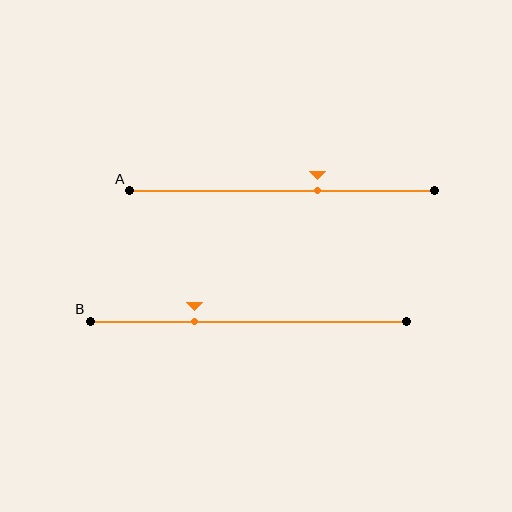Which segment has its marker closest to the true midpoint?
Segment A has its marker closest to the true midpoint.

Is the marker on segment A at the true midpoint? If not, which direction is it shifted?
No, the marker on segment A is shifted to the right by about 12% of the segment length.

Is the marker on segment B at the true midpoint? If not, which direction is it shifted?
No, the marker on segment B is shifted to the left by about 17% of the segment length.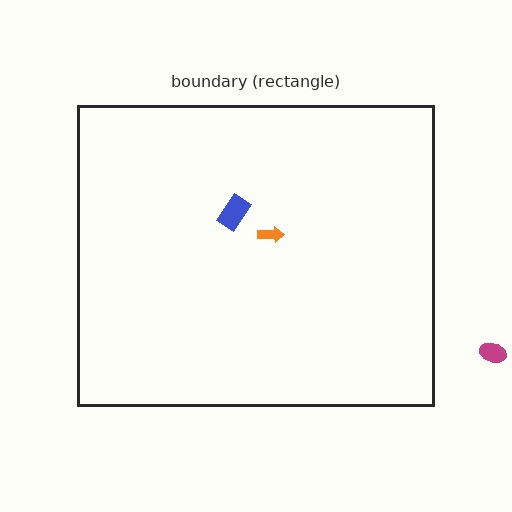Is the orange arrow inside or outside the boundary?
Inside.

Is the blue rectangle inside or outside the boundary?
Inside.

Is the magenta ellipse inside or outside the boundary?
Outside.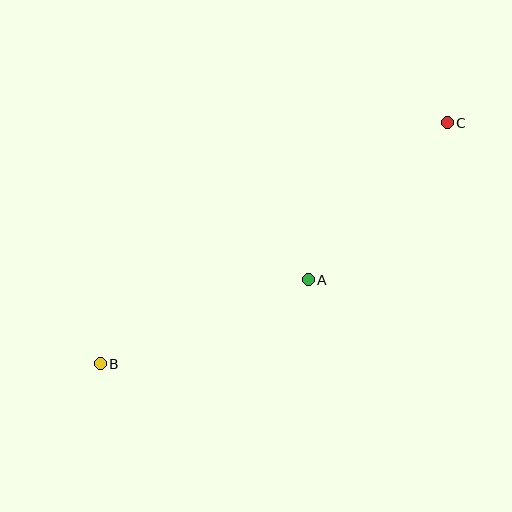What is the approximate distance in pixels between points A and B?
The distance between A and B is approximately 224 pixels.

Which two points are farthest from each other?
Points B and C are farthest from each other.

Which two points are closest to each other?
Points A and C are closest to each other.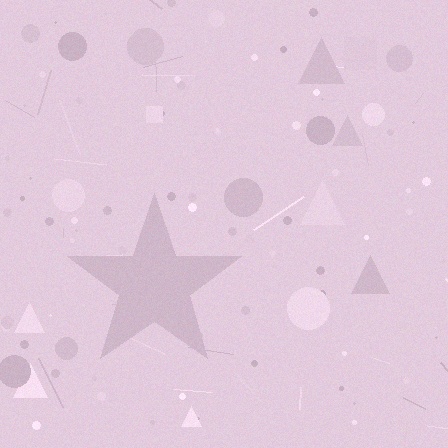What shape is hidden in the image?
A star is hidden in the image.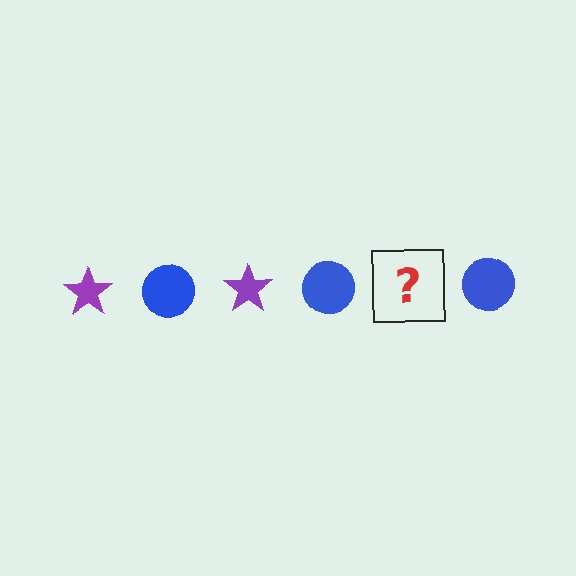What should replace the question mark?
The question mark should be replaced with a purple star.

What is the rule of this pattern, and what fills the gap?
The rule is that the pattern alternates between purple star and blue circle. The gap should be filled with a purple star.